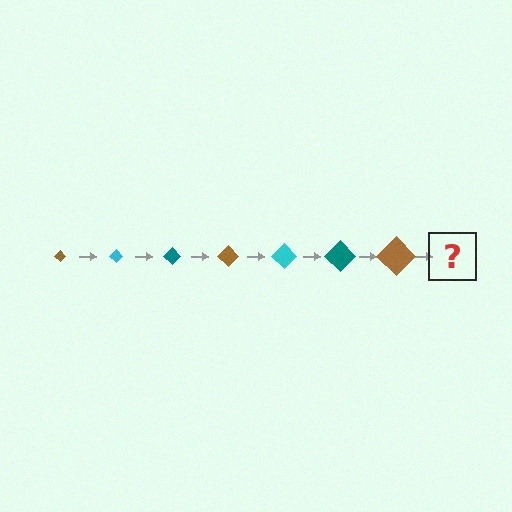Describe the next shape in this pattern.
It should be a cyan diamond, larger than the previous one.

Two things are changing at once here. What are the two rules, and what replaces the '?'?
The two rules are that the diamond grows larger each step and the color cycles through brown, cyan, and teal. The '?' should be a cyan diamond, larger than the previous one.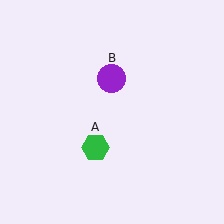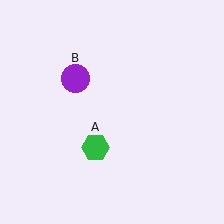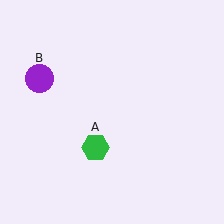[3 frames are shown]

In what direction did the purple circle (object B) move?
The purple circle (object B) moved left.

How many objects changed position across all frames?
1 object changed position: purple circle (object B).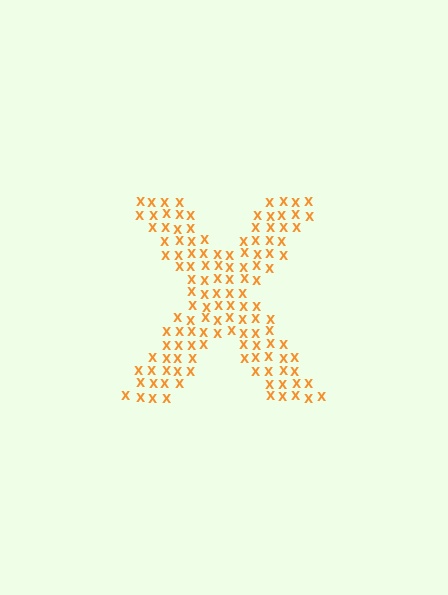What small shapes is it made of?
It is made of small letter X's.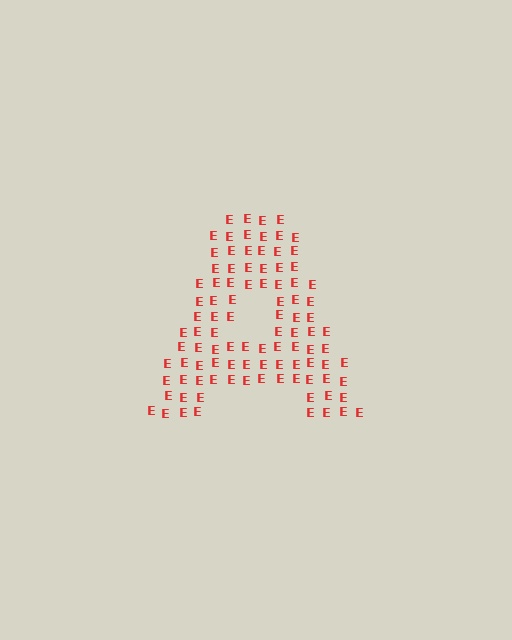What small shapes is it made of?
It is made of small letter E's.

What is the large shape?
The large shape is the letter A.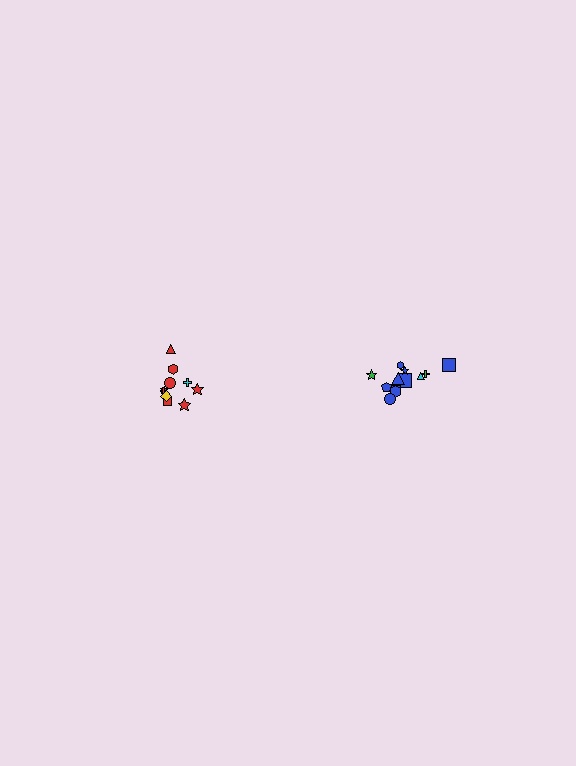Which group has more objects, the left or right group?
The right group.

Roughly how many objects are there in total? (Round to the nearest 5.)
Roughly 20 objects in total.